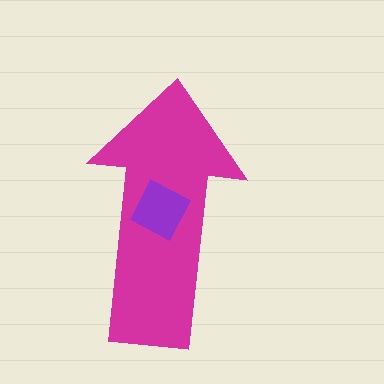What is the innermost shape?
The purple square.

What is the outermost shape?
The magenta arrow.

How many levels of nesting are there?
2.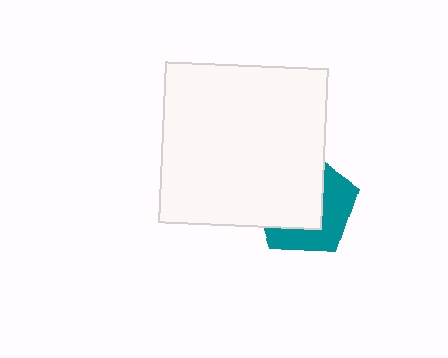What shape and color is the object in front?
The object in front is a white rectangle.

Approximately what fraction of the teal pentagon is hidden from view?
Roughly 57% of the teal pentagon is hidden behind the white rectangle.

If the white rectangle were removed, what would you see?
You would see the complete teal pentagon.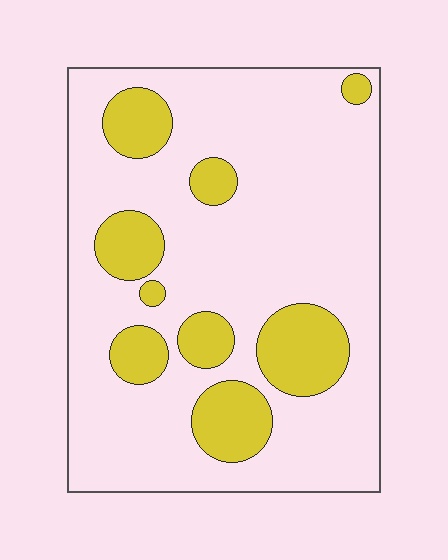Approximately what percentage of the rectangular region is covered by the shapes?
Approximately 20%.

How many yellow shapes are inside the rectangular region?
9.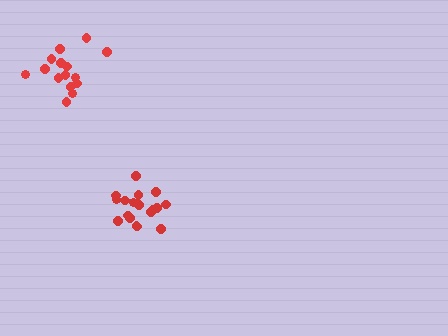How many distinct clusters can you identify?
There are 2 distinct clusters.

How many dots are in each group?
Group 1: 15 dots, Group 2: 18 dots (33 total).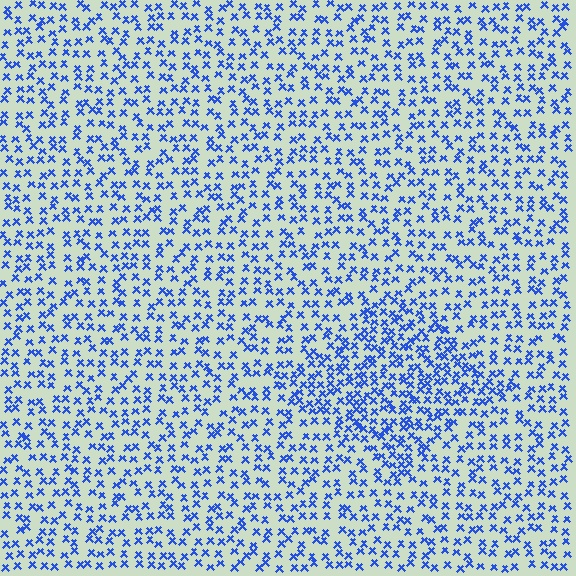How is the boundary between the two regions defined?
The boundary is defined by a change in element density (approximately 1.7x ratio). All elements are the same color, size, and shape.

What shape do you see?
I see a diamond.